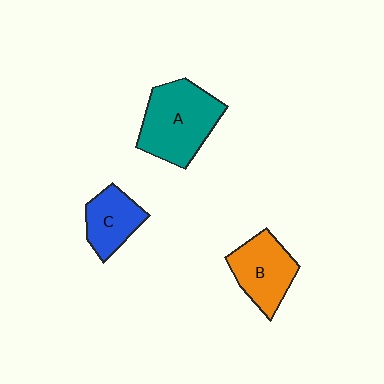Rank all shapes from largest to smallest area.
From largest to smallest: A (teal), B (orange), C (blue).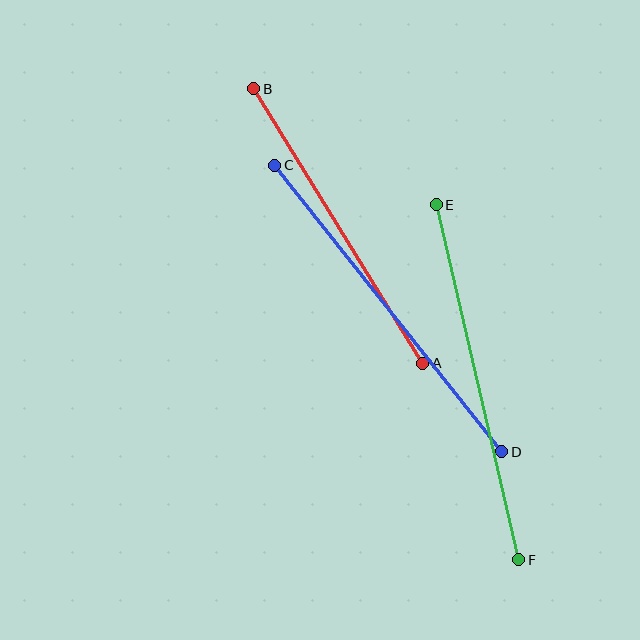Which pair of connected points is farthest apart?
Points C and D are farthest apart.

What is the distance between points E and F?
The distance is approximately 365 pixels.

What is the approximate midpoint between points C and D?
The midpoint is at approximately (388, 309) pixels.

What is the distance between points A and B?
The distance is approximately 322 pixels.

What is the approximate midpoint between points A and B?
The midpoint is at approximately (338, 226) pixels.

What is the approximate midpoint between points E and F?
The midpoint is at approximately (477, 382) pixels.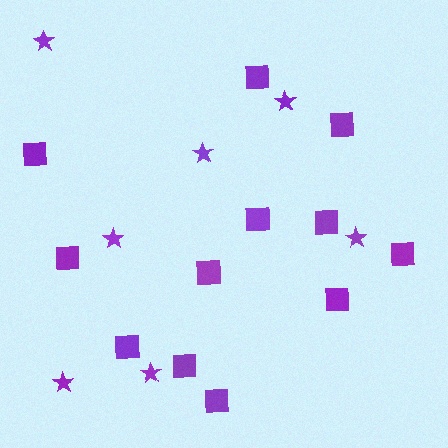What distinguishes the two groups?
There are 2 groups: one group of stars (7) and one group of squares (12).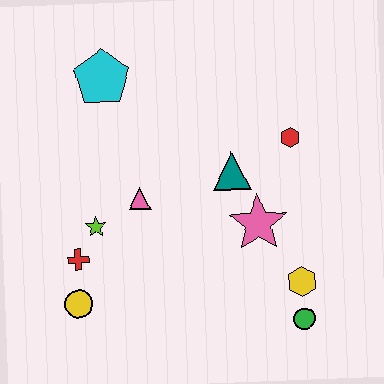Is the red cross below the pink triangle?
Yes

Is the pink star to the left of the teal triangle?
No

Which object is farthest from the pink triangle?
The green circle is farthest from the pink triangle.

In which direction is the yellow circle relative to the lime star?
The yellow circle is below the lime star.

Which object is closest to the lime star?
The red cross is closest to the lime star.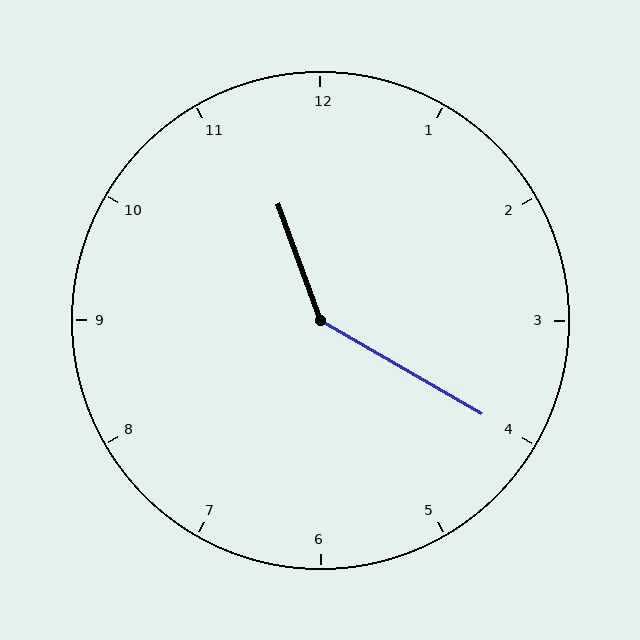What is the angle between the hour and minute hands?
Approximately 140 degrees.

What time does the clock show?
11:20.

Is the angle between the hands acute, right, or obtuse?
It is obtuse.